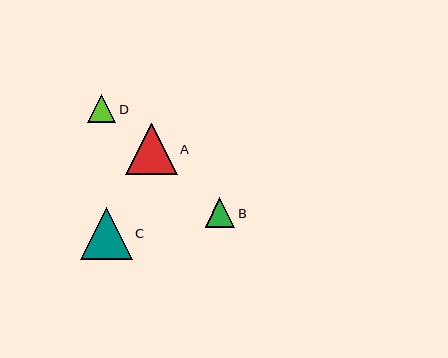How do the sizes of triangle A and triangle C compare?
Triangle A and triangle C are approximately the same size.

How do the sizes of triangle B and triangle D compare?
Triangle B and triangle D are approximately the same size.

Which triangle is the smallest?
Triangle D is the smallest with a size of approximately 28 pixels.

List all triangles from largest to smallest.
From largest to smallest: A, C, B, D.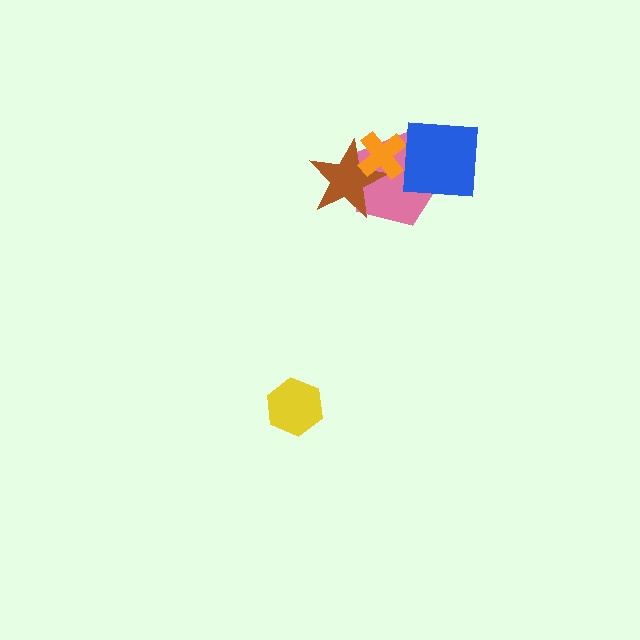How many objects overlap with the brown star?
2 objects overlap with the brown star.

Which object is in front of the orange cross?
The blue square is in front of the orange cross.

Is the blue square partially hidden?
No, no other shape covers it.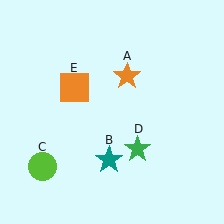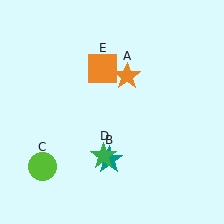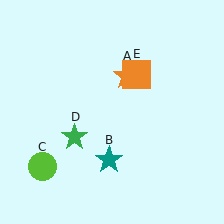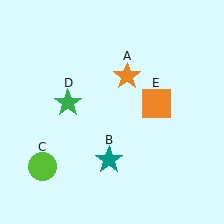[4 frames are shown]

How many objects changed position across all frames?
2 objects changed position: green star (object D), orange square (object E).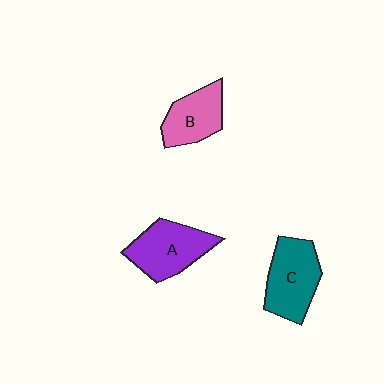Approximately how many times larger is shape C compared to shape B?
Approximately 1.3 times.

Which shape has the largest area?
Shape C (teal).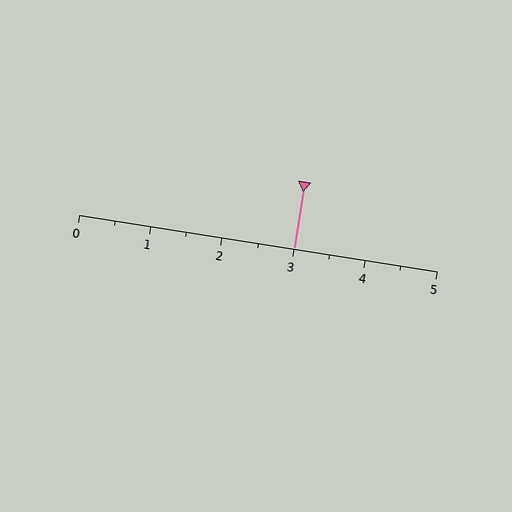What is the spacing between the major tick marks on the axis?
The major ticks are spaced 1 apart.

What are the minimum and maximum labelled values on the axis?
The axis runs from 0 to 5.